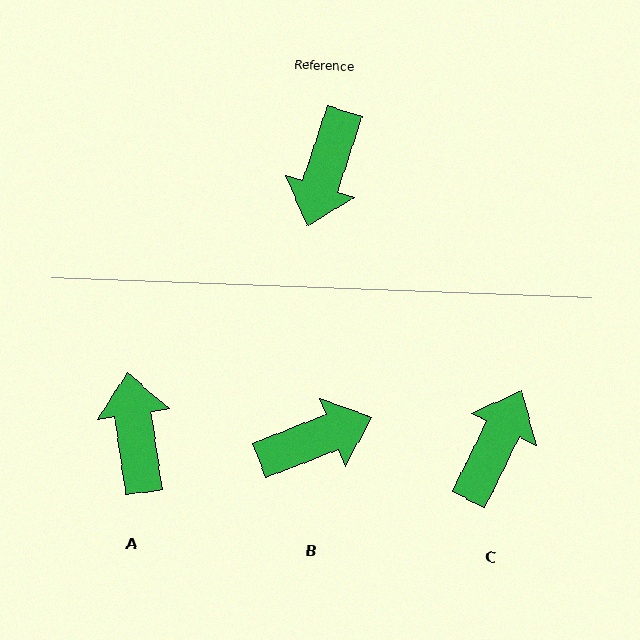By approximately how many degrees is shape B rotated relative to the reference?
Approximately 129 degrees counter-clockwise.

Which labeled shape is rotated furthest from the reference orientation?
C, about 172 degrees away.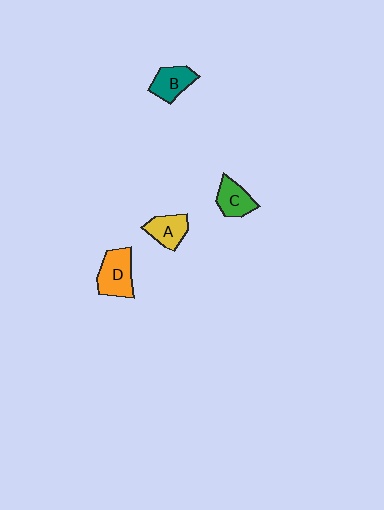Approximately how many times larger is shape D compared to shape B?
Approximately 1.3 times.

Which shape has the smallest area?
Shape A (yellow).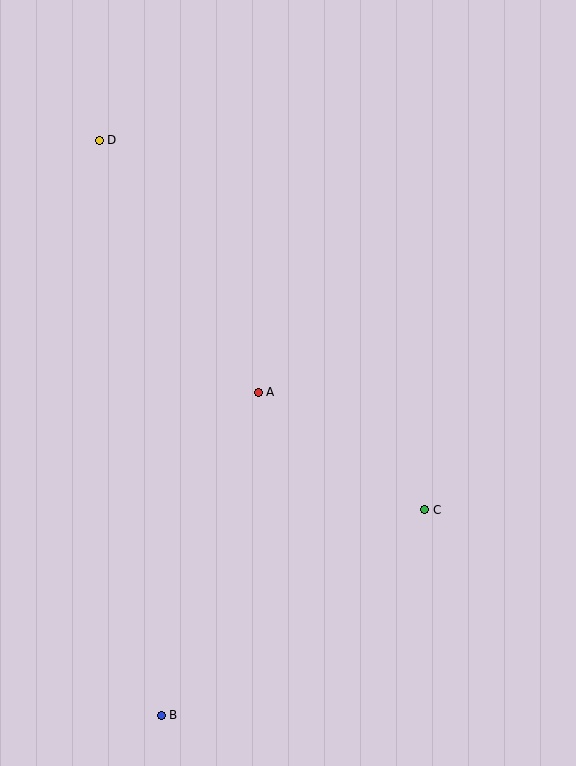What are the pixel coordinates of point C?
Point C is at (425, 510).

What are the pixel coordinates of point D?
Point D is at (99, 140).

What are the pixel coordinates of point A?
Point A is at (258, 392).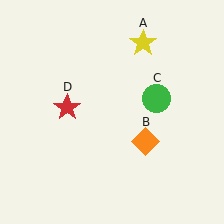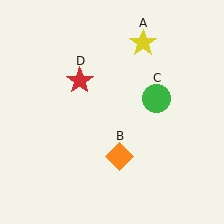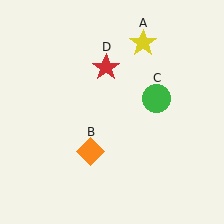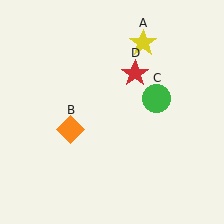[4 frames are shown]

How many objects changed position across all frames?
2 objects changed position: orange diamond (object B), red star (object D).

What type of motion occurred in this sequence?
The orange diamond (object B), red star (object D) rotated clockwise around the center of the scene.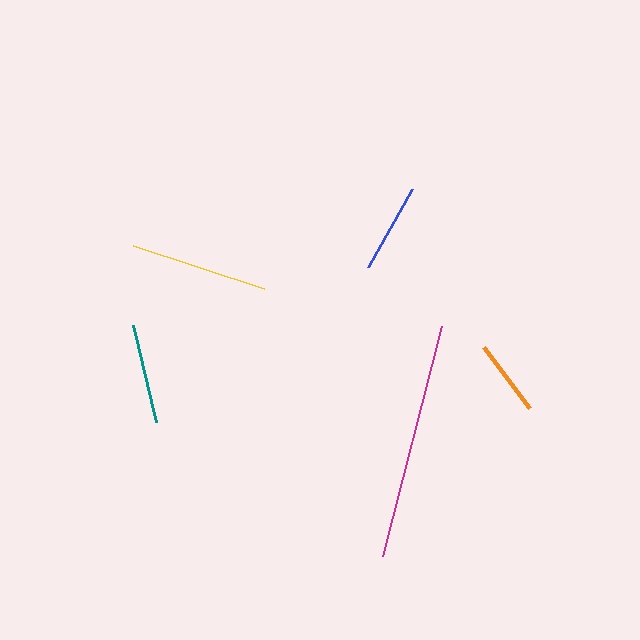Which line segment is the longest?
The magenta line is the longest at approximately 237 pixels.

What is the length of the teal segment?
The teal segment is approximately 99 pixels long.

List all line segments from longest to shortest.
From longest to shortest: magenta, yellow, teal, blue, orange.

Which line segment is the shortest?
The orange line is the shortest at approximately 77 pixels.